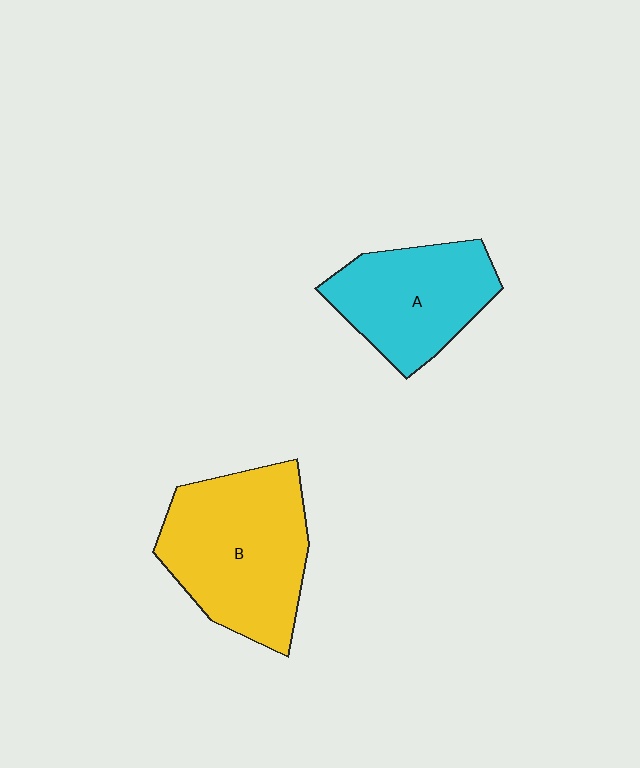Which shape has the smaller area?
Shape A (cyan).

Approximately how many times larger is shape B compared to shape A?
Approximately 1.4 times.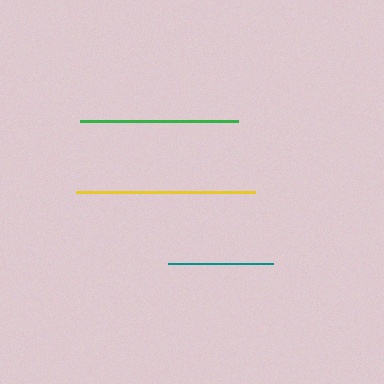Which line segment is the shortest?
The teal line is the shortest at approximately 105 pixels.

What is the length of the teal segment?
The teal segment is approximately 105 pixels long.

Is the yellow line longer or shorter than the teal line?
The yellow line is longer than the teal line.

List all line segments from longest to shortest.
From longest to shortest: yellow, green, teal.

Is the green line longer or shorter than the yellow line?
The yellow line is longer than the green line.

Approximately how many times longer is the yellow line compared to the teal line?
The yellow line is approximately 1.7 times the length of the teal line.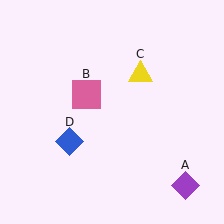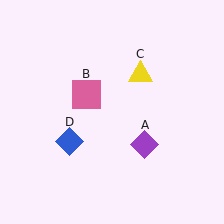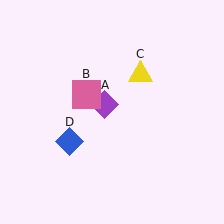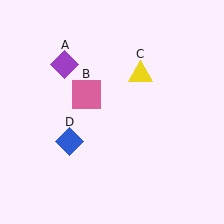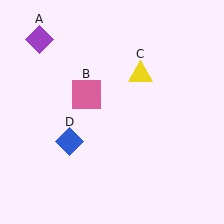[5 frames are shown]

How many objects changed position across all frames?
1 object changed position: purple diamond (object A).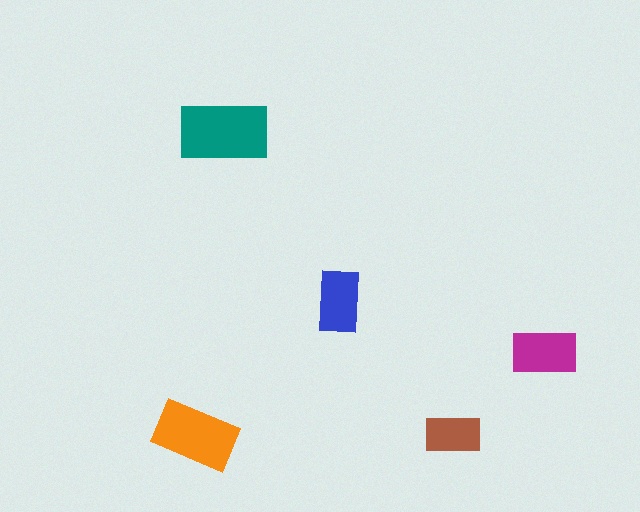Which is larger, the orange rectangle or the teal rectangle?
The teal one.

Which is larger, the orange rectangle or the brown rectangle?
The orange one.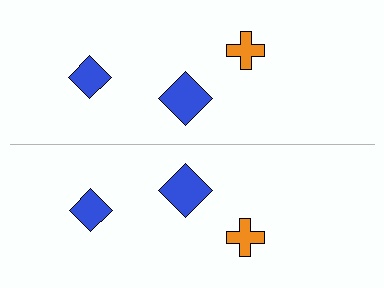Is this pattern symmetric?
Yes, this pattern has bilateral (reflection) symmetry.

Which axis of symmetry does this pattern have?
The pattern has a horizontal axis of symmetry running through the center of the image.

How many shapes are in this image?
There are 6 shapes in this image.